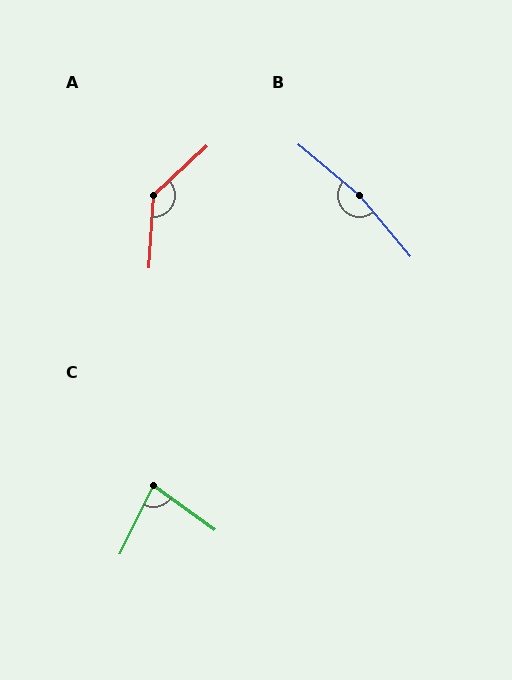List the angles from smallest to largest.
C (80°), A (136°), B (169°).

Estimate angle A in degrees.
Approximately 136 degrees.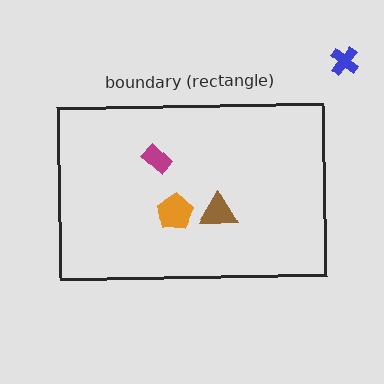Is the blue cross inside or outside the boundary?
Outside.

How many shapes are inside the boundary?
3 inside, 1 outside.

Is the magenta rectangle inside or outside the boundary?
Inside.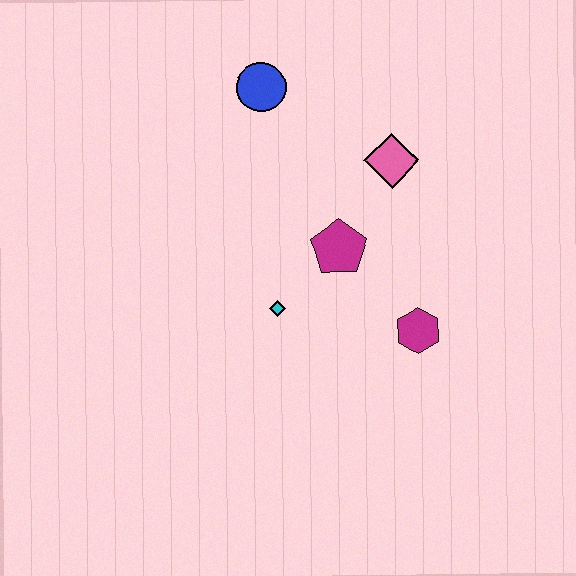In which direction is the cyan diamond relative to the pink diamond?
The cyan diamond is below the pink diamond.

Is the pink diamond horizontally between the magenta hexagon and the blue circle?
Yes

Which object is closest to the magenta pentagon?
The cyan diamond is closest to the magenta pentagon.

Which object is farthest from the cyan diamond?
The blue circle is farthest from the cyan diamond.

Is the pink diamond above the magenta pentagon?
Yes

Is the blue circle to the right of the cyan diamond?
No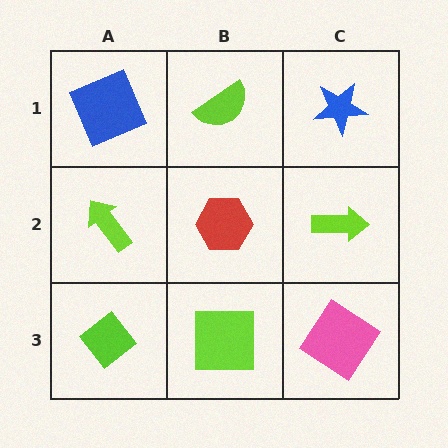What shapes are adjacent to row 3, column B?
A red hexagon (row 2, column B), a lime diamond (row 3, column A), a pink diamond (row 3, column C).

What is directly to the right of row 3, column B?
A pink diamond.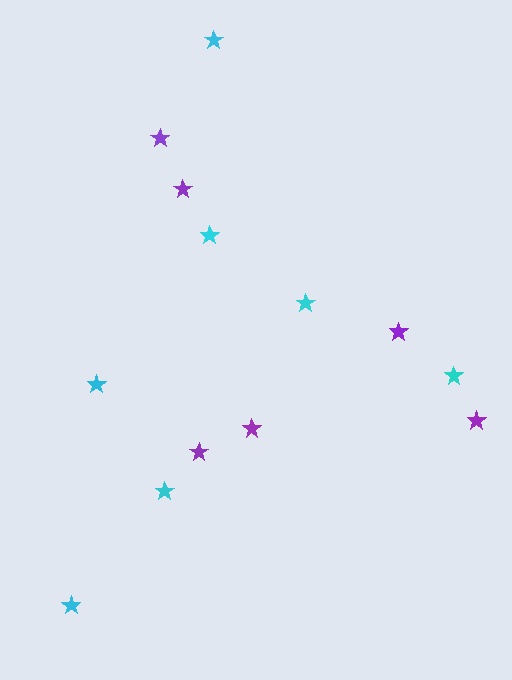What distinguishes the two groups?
There are 2 groups: one group of cyan stars (7) and one group of purple stars (6).